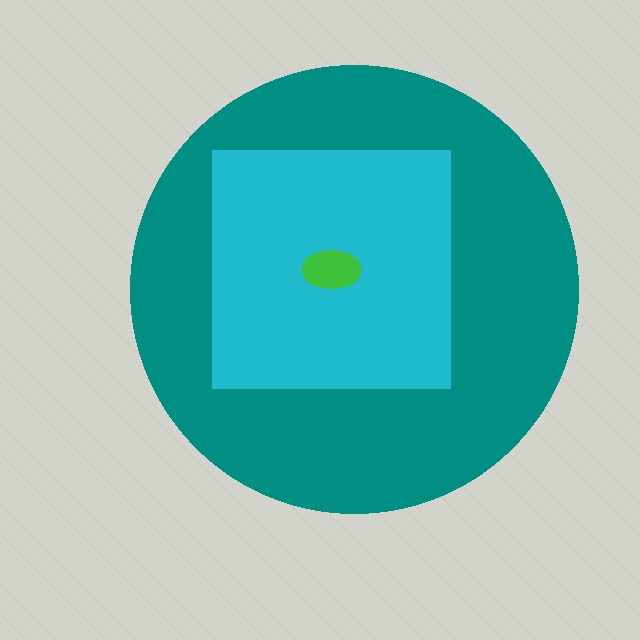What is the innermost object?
The green ellipse.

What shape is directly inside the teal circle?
The cyan square.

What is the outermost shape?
The teal circle.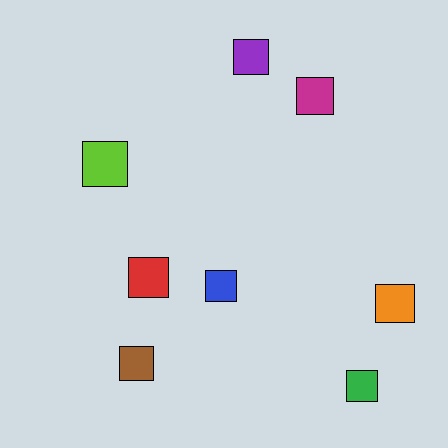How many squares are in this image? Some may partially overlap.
There are 8 squares.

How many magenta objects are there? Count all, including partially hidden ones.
There is 1 magenta object.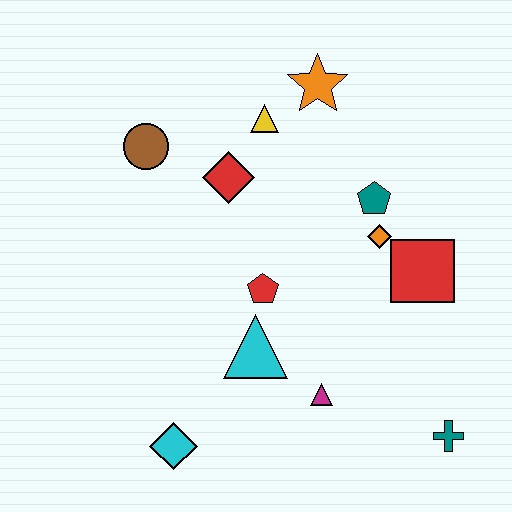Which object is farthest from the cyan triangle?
The orange star is farthest from the cyan triangle.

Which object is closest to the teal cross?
The magenta triangle is closest to the teal cross.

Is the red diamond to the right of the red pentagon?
No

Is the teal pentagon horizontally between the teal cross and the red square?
No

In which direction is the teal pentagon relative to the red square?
The teal pentagon is above the red square.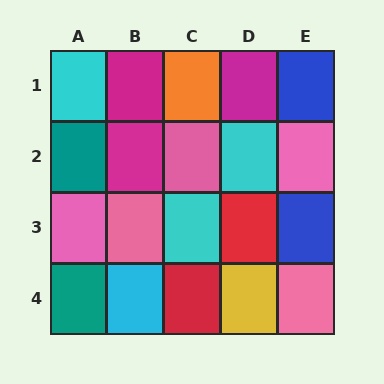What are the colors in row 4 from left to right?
Teal, cyan, red, yellow, pink.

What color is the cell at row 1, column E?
Blue.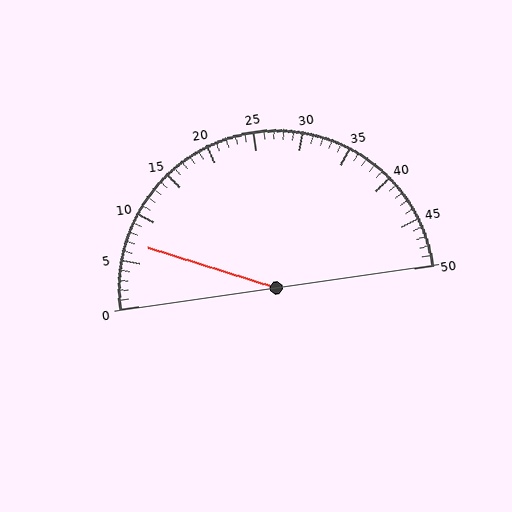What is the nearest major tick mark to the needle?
The nearest major tick mark is 5.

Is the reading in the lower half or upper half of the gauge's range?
The reading is in the lower half of the range (0 to 50).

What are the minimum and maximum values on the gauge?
The gauge ranges from 0 to 50.